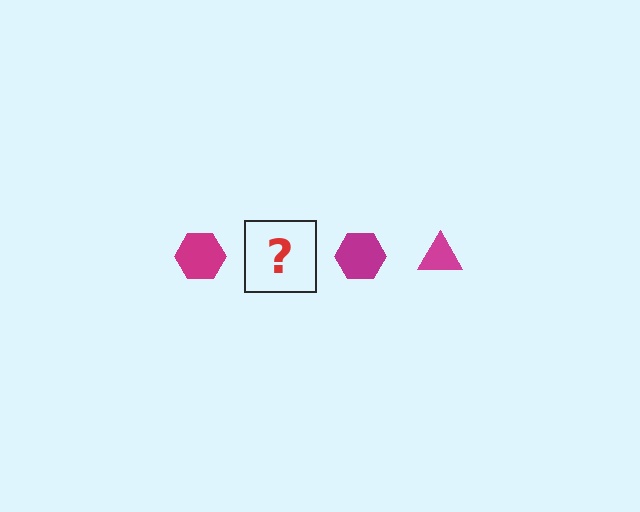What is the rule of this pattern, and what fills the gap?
The rule is that the pattern cycles through hexagon, triangle shapes in magenta. The gap should be filled with a magenta triangle.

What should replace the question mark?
The question mark should be replaced with a magenta triangle.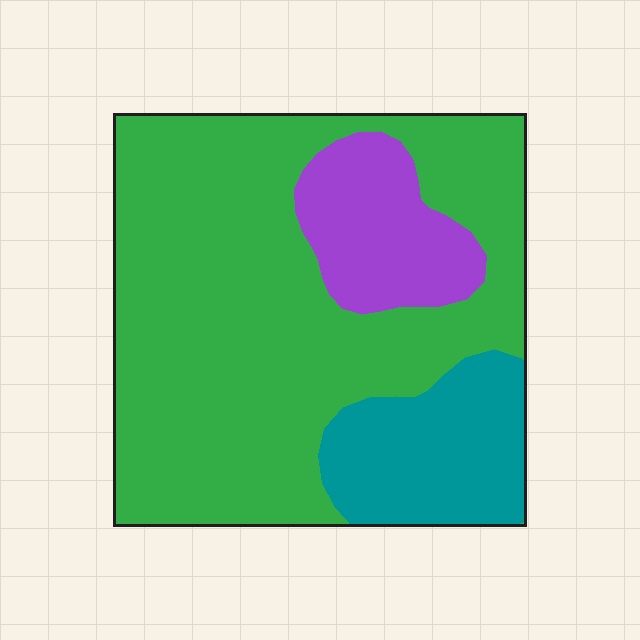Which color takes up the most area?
Green, at roughly 70%.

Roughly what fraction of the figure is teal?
Teal takes up less than a quarter of the figure.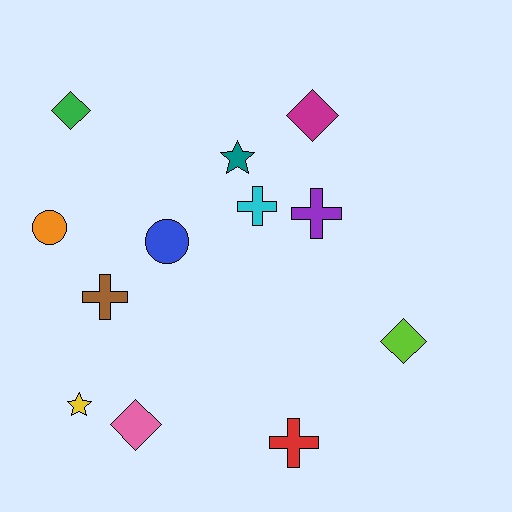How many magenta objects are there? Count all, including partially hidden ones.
There is 1 magenta object.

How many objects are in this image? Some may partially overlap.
There are 12 objects.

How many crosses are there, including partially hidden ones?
There are 4 crosses.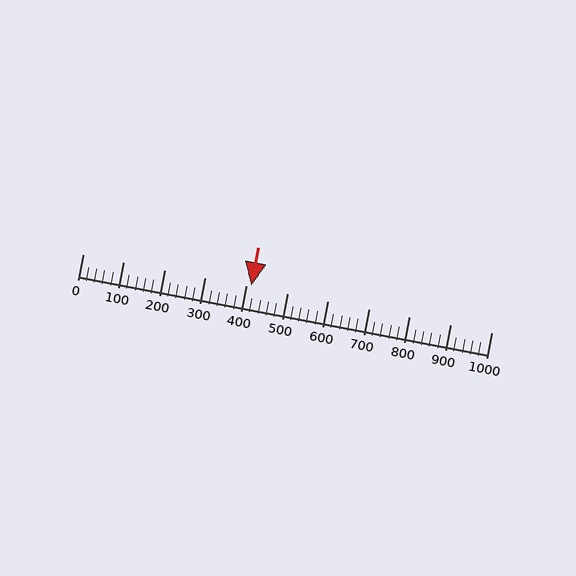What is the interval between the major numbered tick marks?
The major tick marks are spaced 100 units apart.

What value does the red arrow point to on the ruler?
The red arrow points to approximately 411.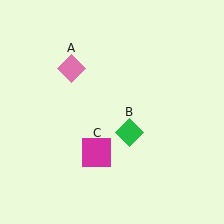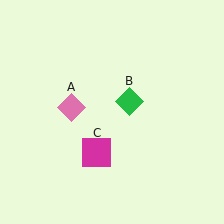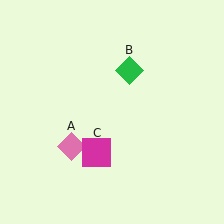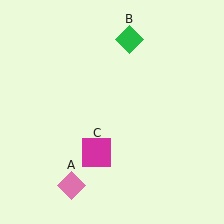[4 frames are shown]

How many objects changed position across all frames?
2 objects changed position: pink diamond (object A), green diamond (object B).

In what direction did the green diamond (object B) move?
The green diamond (object B) moved up.